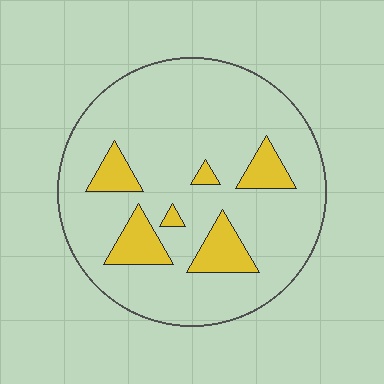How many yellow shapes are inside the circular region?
6.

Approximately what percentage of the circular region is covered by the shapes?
Approximately 15%.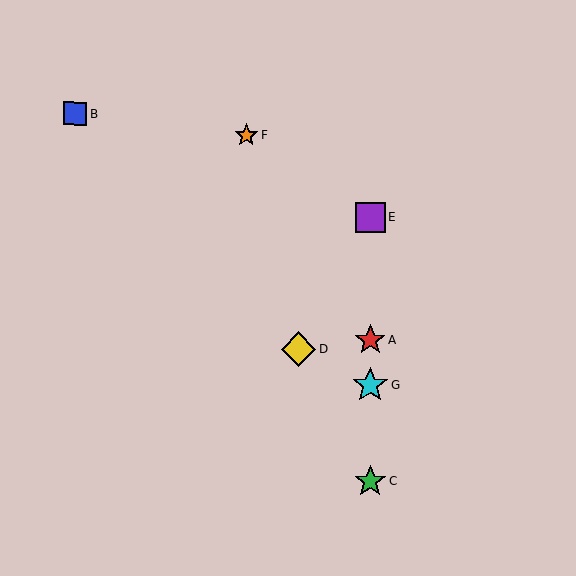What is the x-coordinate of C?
Object C is at x≈370.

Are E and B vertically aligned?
No, E is at x≈370 and B is at x≈76.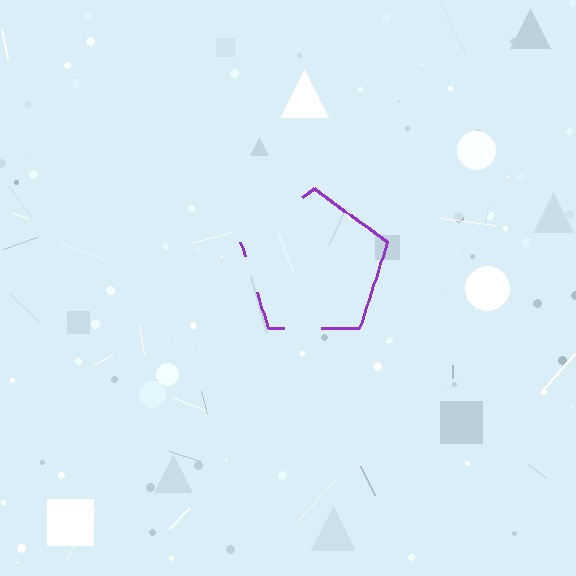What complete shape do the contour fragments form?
The contour fragments form a pentagon.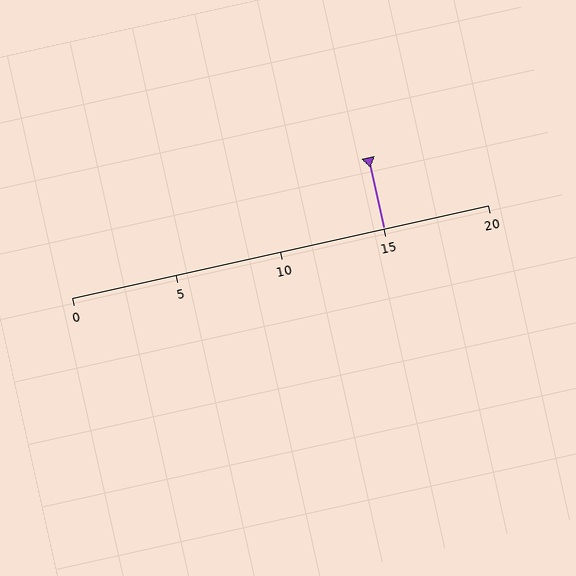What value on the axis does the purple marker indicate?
The marker indicates approximately 15.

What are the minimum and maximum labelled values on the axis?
The axis runs from 0 to 20.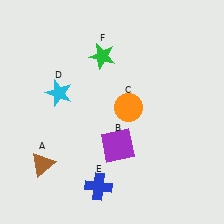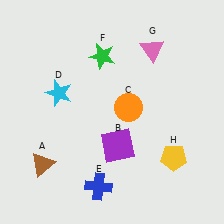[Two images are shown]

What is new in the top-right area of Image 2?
A pink triangle (G) was added in the top-right area of Image 2.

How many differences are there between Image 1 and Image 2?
There are 2 differences between the two images.